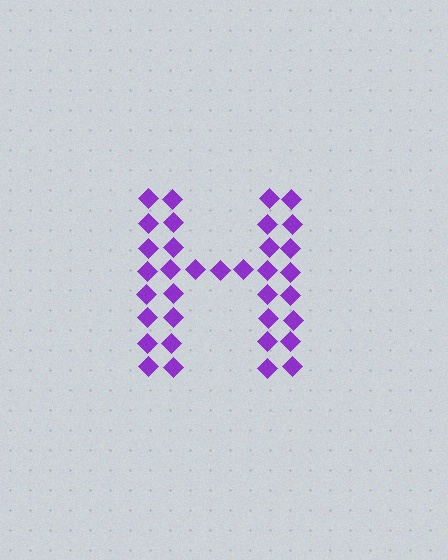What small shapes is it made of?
It is made of small diamonds.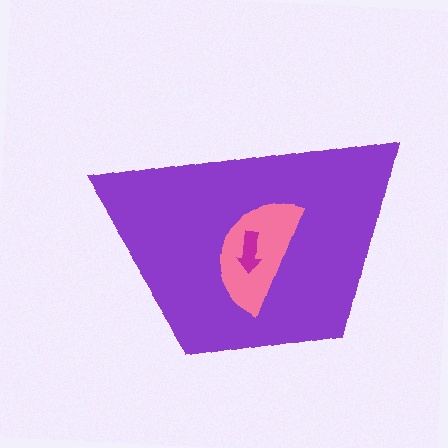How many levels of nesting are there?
3.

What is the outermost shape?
The purple trapezoid.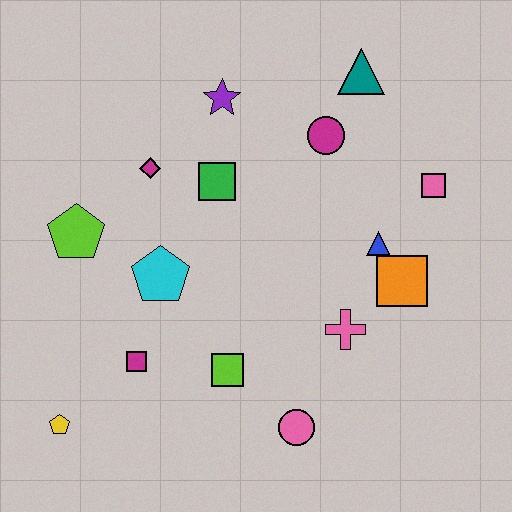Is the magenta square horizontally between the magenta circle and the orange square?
No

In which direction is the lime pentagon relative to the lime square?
The lime pentagon is to the left of the lime square.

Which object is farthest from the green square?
The yellow pentagon is farthest from the green square.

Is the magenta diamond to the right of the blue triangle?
No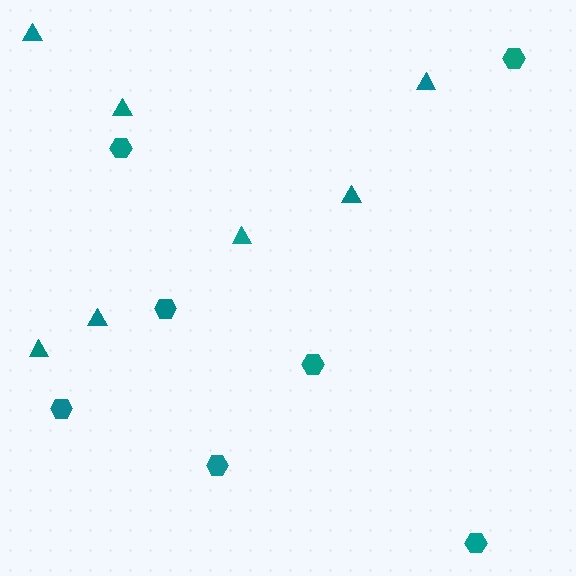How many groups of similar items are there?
There are 2 groups: one group of hexagons (7) and one group of triangles (7).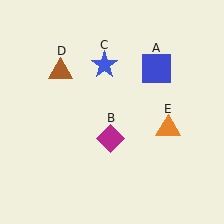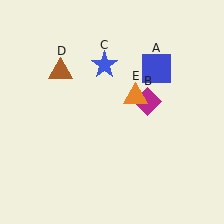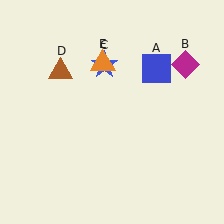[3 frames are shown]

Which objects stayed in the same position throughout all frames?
Blue square (object A) and blue star (object C) and brown triangle (object D) remained stationary.